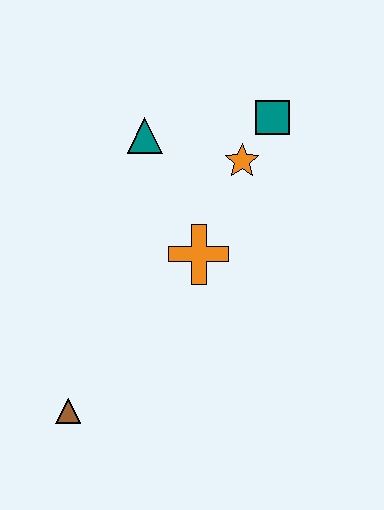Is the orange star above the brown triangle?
Yes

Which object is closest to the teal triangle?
The orange star is closest to the teal triangle.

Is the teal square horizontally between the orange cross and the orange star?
No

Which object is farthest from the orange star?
The brown triangle is farthest from the orange star.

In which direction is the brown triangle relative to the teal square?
The brown triangle is below the teal square.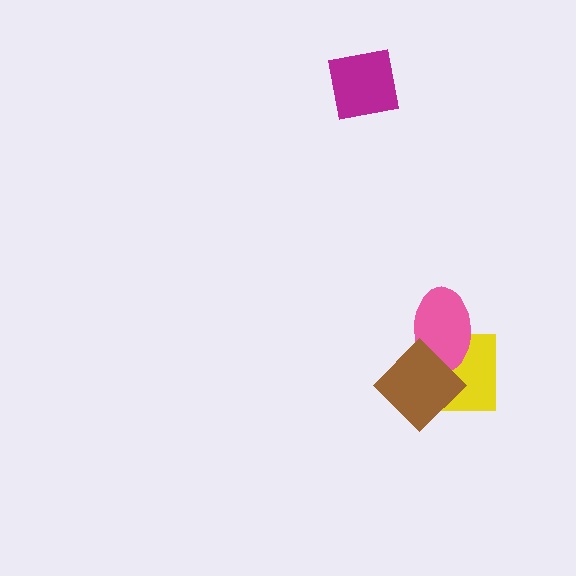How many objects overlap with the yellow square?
2 objects overlap with the yellow square.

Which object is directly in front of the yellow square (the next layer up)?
The pink ellipse is directly in front of the yellow square.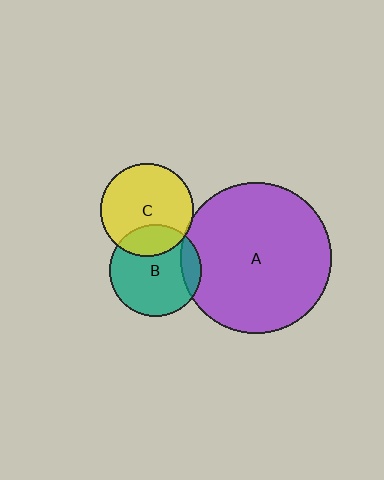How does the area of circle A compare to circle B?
Approximately 2.7 times.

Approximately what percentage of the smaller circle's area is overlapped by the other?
Approximately 5%.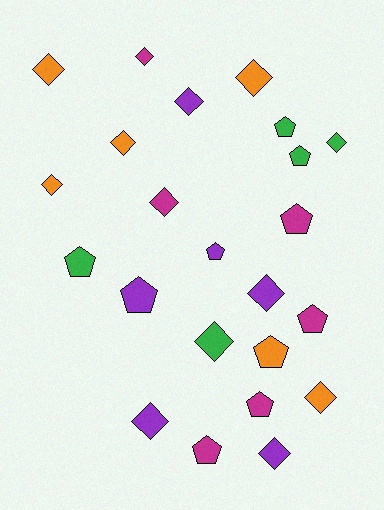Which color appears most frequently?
Magenta, with 6 objects.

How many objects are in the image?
There are 23 objects.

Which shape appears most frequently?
Diamond, with 13 objects.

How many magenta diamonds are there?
There are 2 magenta diamonds.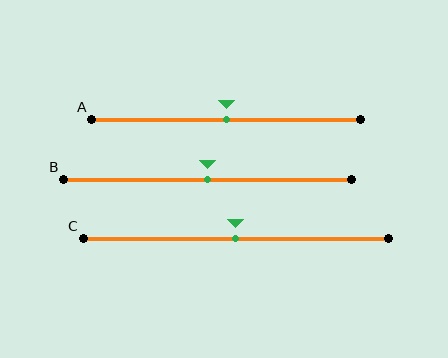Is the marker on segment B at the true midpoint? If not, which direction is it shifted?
Yes, the marker on segment B is at the true midpoint.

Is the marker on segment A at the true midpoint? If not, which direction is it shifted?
Yes, the marker on segment A is at the true midpoint.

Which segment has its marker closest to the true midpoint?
Segment A has its marker closest to the true midpoint.